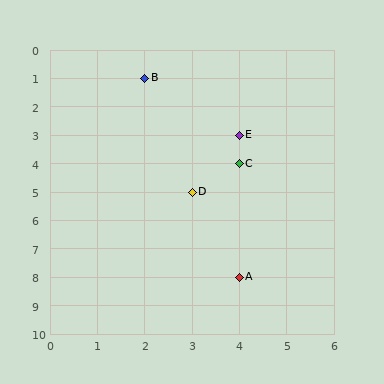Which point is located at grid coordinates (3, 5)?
Point D is at (3, 5).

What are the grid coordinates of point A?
Point A is at grid coordinates (4, 8).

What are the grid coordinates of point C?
Point C is at grid coordinates (4, 4).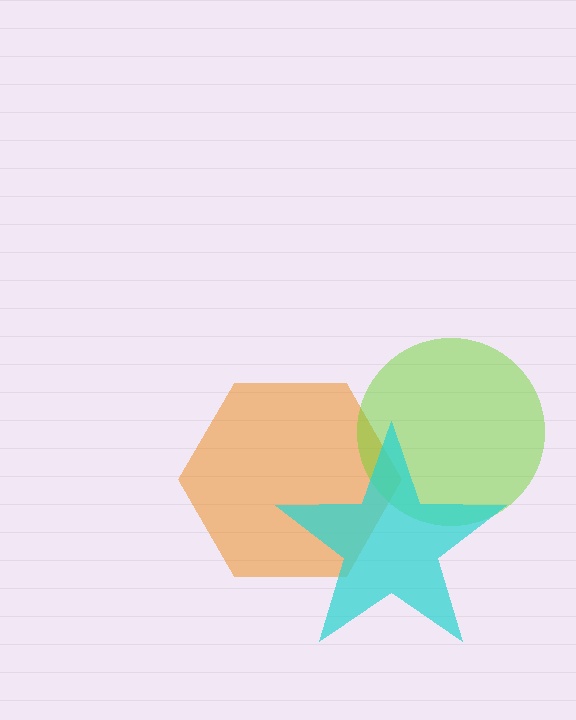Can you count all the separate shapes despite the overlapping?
Yes, there are 3 separate shapes.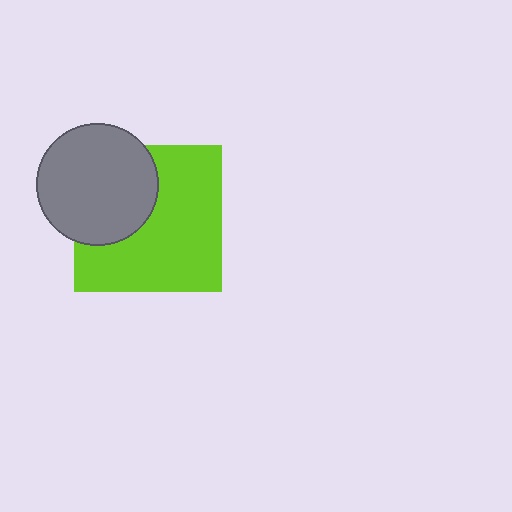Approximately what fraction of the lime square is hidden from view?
Roughly 35% of the lime square is hidden behind the gray circle.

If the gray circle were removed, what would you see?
You would see the complete lime square.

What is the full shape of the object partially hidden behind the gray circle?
The partially hidden object is a lime square.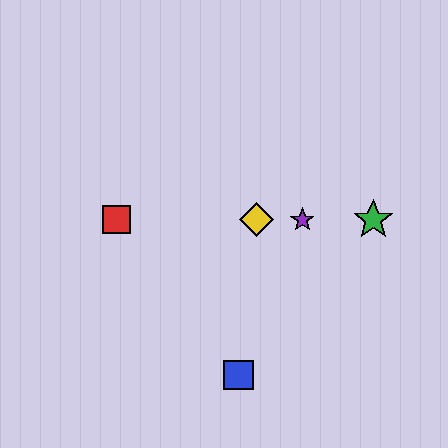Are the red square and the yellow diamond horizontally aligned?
Yes, both are at y≈220.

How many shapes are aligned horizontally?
4 shapes (the red square, the green star, the yellow diamond, the purple star) are aligned horizontally.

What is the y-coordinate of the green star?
The green star is at y≈220.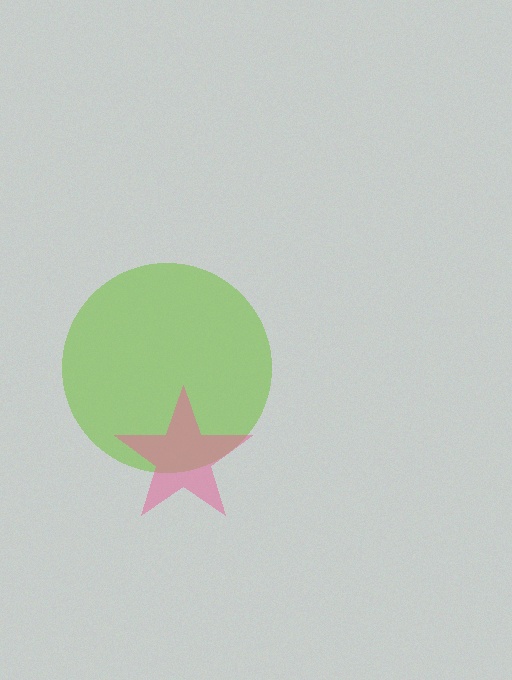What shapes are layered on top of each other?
The layered shapes are: a lime circle, a pink star.